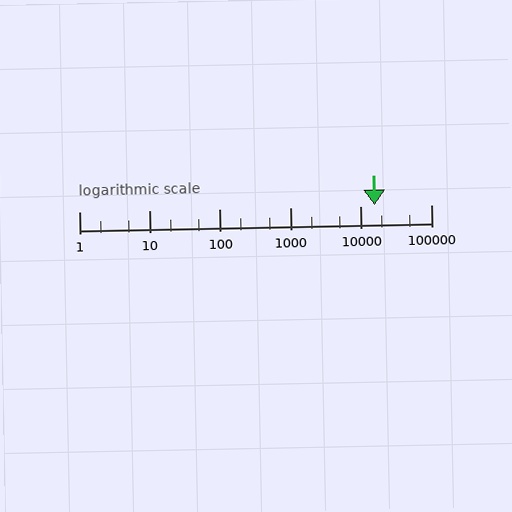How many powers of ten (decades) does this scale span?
The scale spans 5 decades, from 1 to 100000.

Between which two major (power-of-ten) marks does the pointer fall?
The pointer is between 10000 and 100000.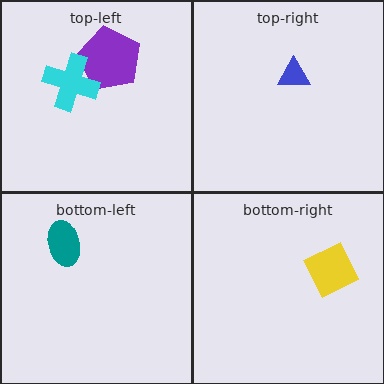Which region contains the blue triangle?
The top-right region.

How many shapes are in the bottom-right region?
1.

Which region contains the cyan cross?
The top-left region.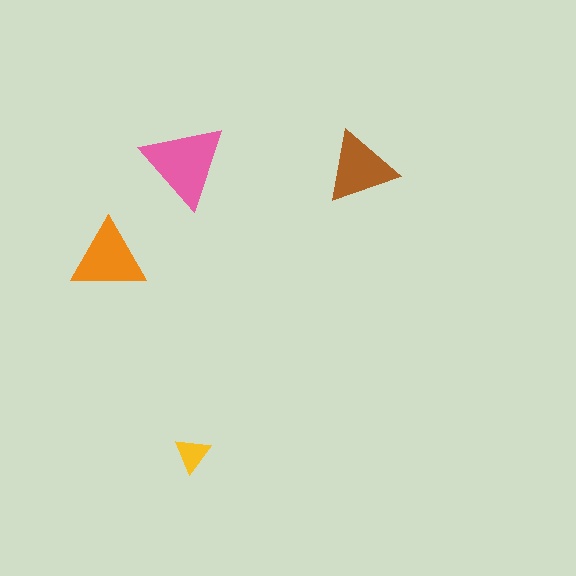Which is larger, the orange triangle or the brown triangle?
The orange one.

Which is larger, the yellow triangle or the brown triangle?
The brown one.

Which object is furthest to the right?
The brown triangle is rightmost.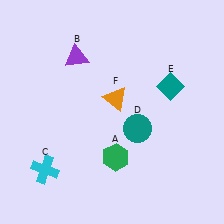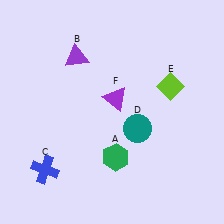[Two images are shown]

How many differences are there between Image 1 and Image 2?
There are 3 differences between the two images.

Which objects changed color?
C changed from cyan to blue. E changed from teal to lime. F changed from orange to purple.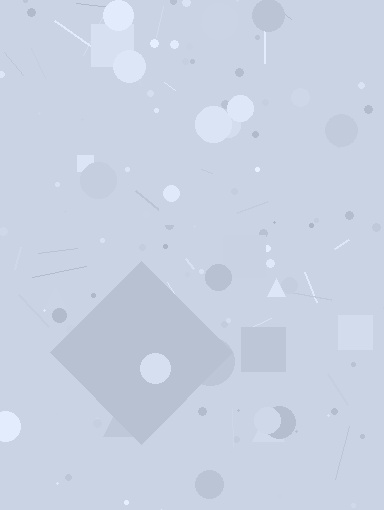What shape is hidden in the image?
A diamond is hidden in the image.